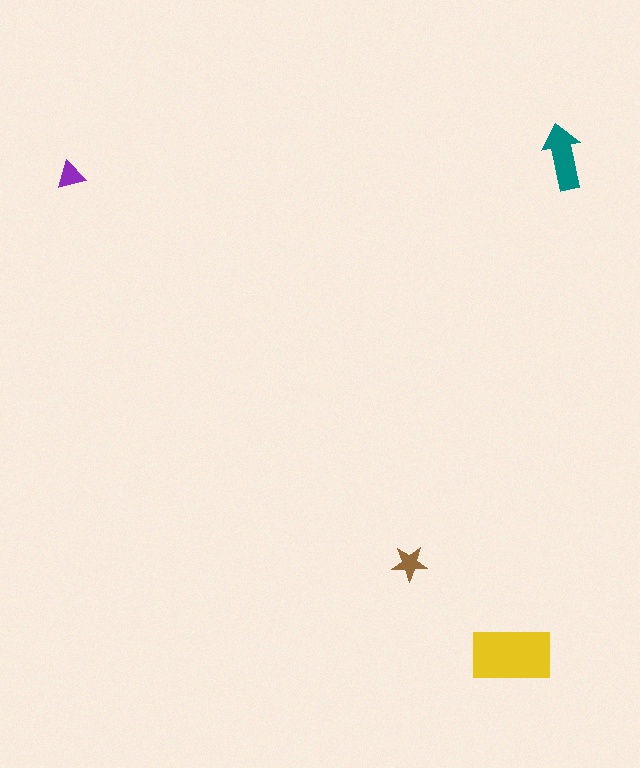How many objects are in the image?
There are 4 objects in the image.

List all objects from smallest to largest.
The purple triangle, the brown star, the teal arrow, the yellow rectangle.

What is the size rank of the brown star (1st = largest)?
3rd.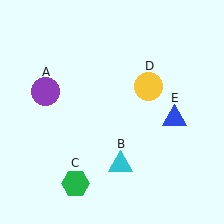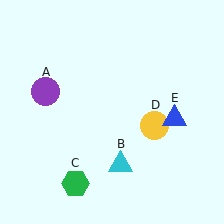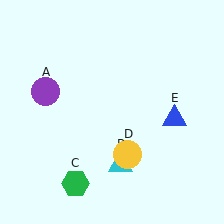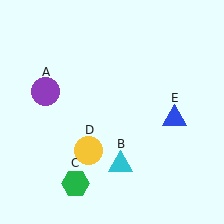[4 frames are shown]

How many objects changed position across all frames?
1 object changed position: yellow circle (object D).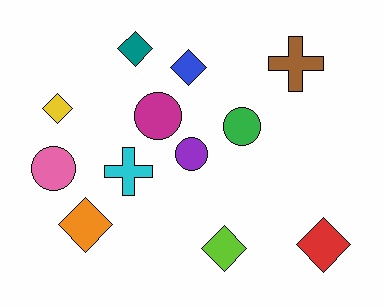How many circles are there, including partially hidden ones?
There are 4 circles.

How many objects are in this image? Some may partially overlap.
There are 12 objects.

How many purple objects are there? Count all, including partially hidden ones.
There is 1 purple object.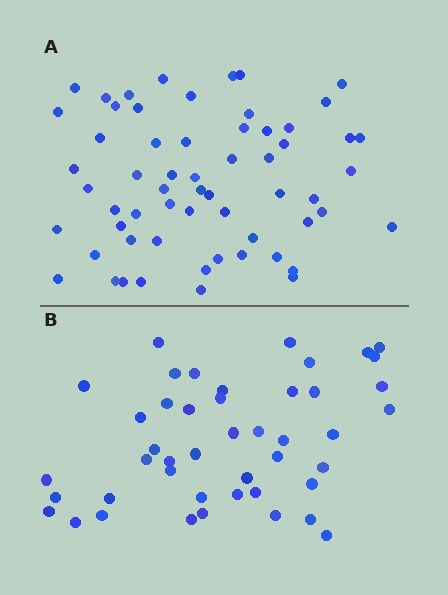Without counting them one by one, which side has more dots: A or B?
Region A (the top region) has more dots.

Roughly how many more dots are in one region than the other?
Region A has approximately 15 more dots than region B.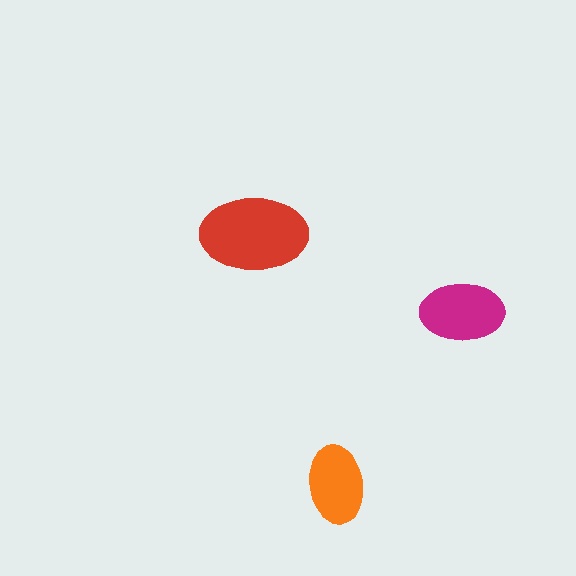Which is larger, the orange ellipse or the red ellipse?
The red one.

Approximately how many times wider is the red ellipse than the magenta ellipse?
About 1.5 times wider.